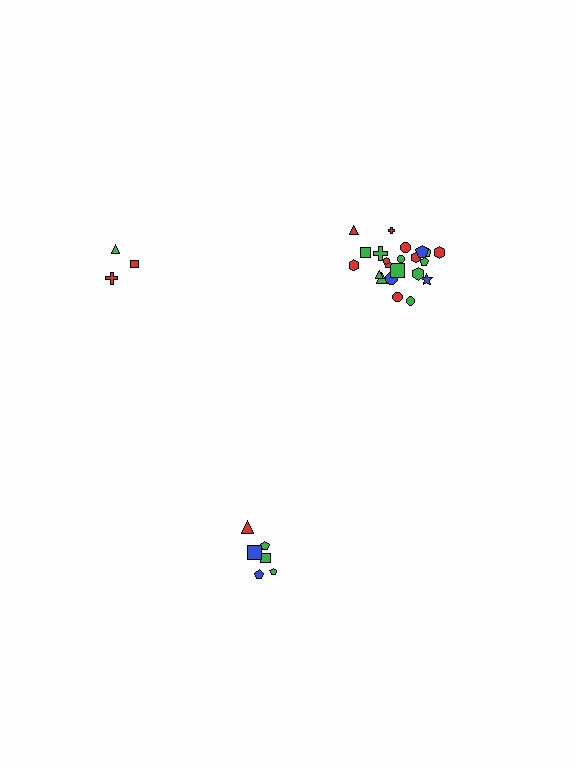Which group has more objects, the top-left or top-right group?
The top-right group.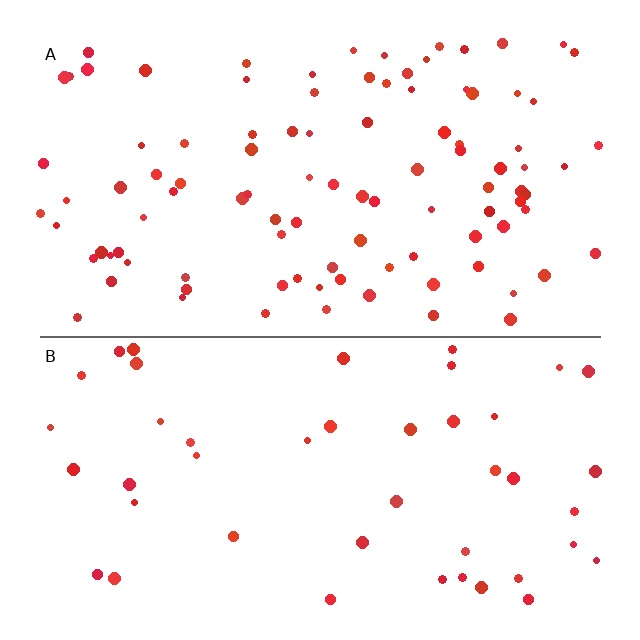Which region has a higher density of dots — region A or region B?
A (the top).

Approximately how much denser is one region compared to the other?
Approximately 2.1× — region A over region B.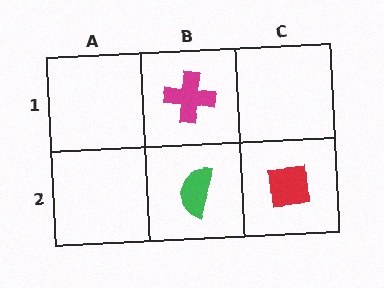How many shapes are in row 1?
1 shape.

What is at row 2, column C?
A red square.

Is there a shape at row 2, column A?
No, that cell is empty.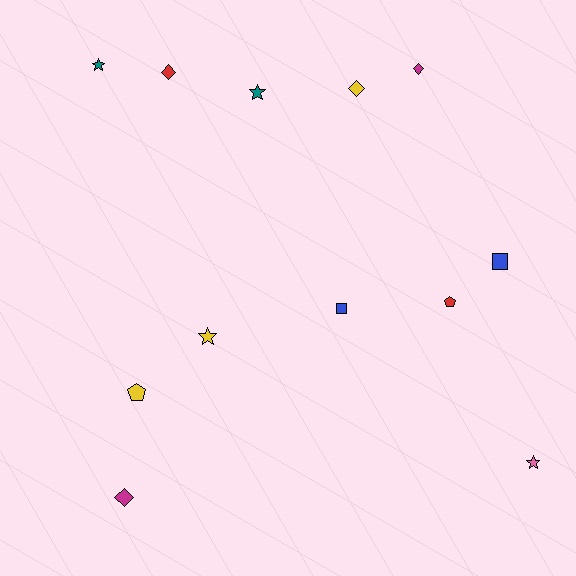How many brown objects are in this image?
There are no brown objects.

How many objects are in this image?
There are 12 objects.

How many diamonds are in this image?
There are 4 diamonds.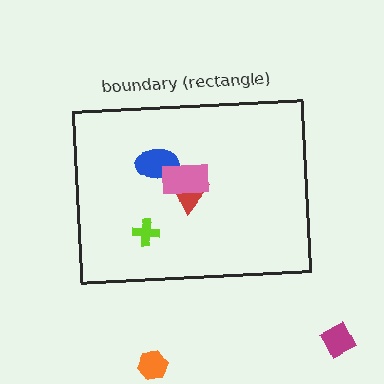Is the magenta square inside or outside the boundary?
Outside.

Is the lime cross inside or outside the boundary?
Inside.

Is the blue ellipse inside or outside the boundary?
Inside.